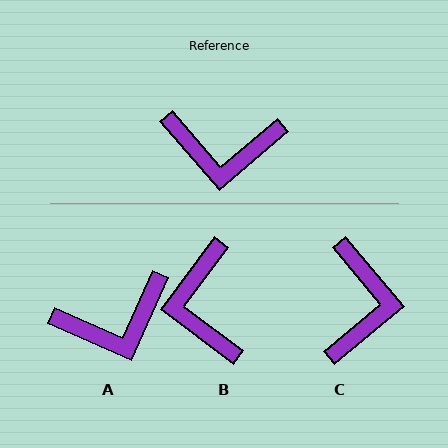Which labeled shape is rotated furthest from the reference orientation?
C, about 89 degrees away.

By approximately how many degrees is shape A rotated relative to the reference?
Approximately 25 degrees counter-clockwise.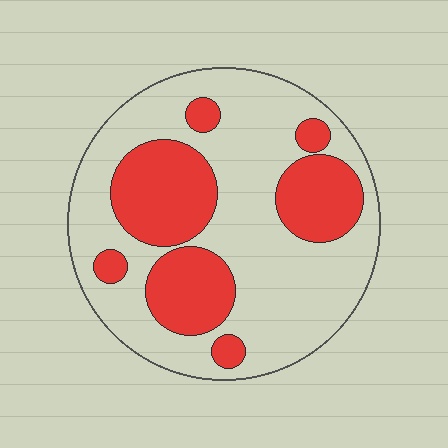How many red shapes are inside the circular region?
7.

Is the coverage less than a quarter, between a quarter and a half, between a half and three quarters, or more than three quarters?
Between a quarter and a half.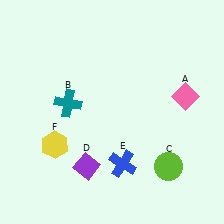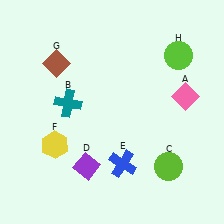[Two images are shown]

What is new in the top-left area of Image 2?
A brown diamond (G) was added in the top-left area of Image 2.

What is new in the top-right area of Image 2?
A lime circle (H) was added in the top-right area of Image 2.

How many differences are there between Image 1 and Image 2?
There are 2 differences between the two images.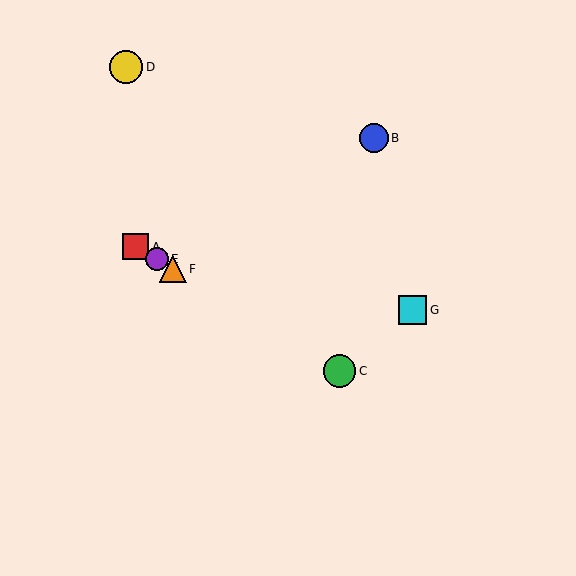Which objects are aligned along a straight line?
Objects A, C, E, F are aligned along a straight line.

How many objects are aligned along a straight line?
4 objects (A, C, E, F) are aligned along a straight line.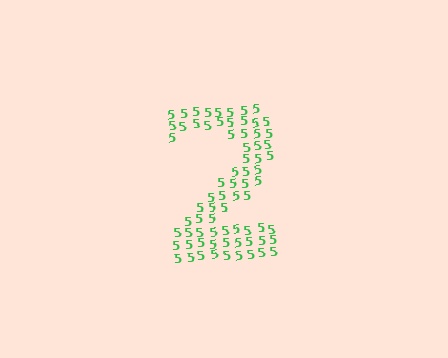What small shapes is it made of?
It is made of small digit 5's.